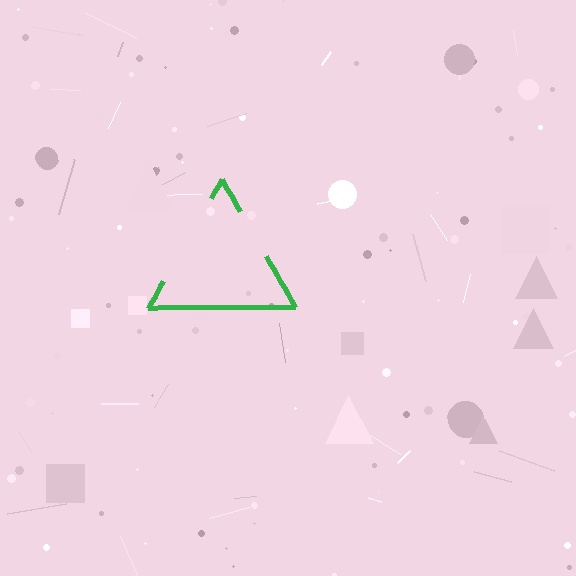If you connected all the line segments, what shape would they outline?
They would outline a triangle.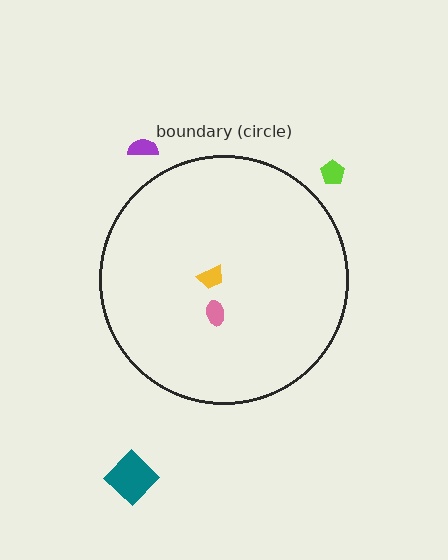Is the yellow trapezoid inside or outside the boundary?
Inside.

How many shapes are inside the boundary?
2 inside, 3 outside.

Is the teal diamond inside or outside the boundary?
Outside.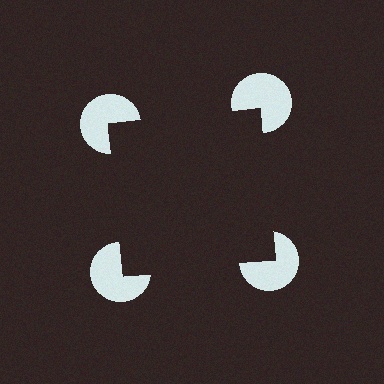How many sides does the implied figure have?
4 sides.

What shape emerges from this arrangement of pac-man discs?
An illusory square — its edges are inferred from the aligned wedge cuts in the pac-man discs, not physically drawn.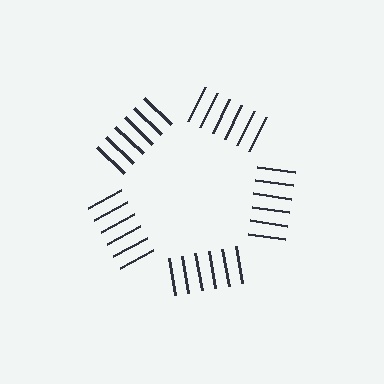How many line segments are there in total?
30 — 6 along each of the 5 edges.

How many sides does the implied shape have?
5 sides — the line-ends trace a pentagon.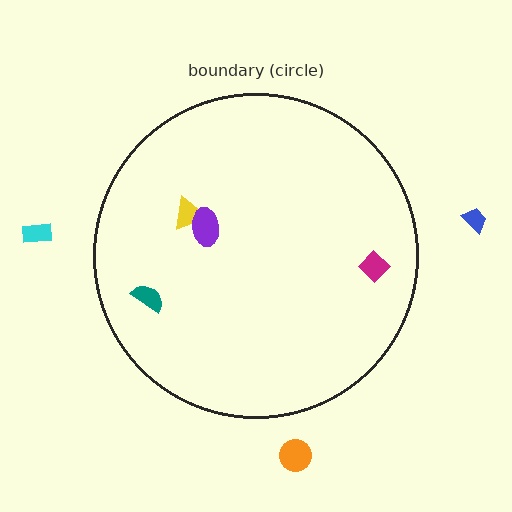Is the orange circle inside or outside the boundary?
Outside.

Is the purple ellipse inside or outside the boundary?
Inside.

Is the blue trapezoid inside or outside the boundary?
Outside.